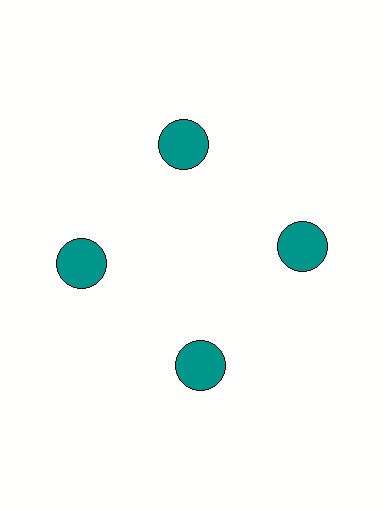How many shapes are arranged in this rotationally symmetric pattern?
There are 4 shapes, arranged in 4 groups of 1.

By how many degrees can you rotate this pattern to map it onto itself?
The pattern maps onto itself every 90 degrees of rotation.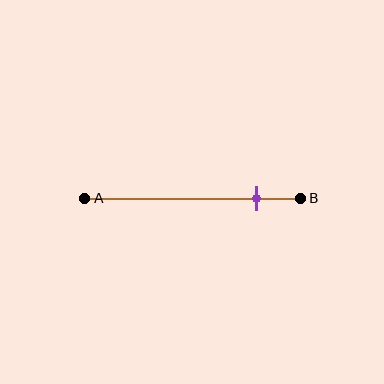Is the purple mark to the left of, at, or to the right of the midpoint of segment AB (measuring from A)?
The purple mark is to the right of the midpoint of segment AB.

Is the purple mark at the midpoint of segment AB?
No, the mark is at about 80% from A, not at the 50% midpoint.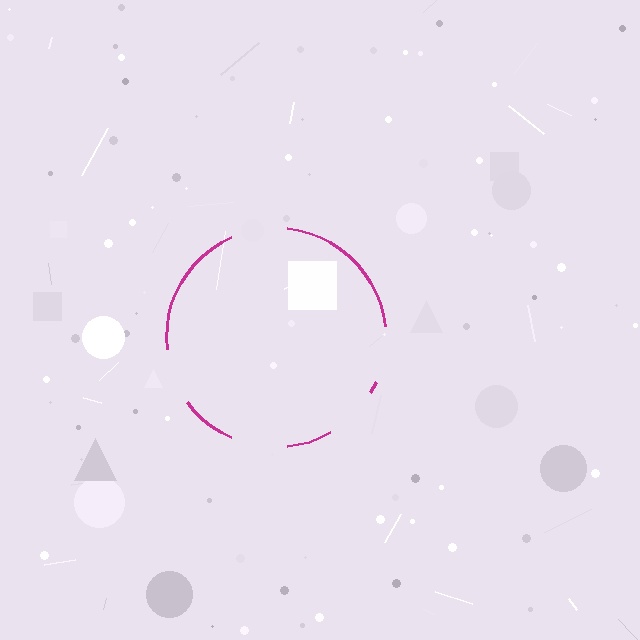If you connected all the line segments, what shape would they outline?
They would outline a circle.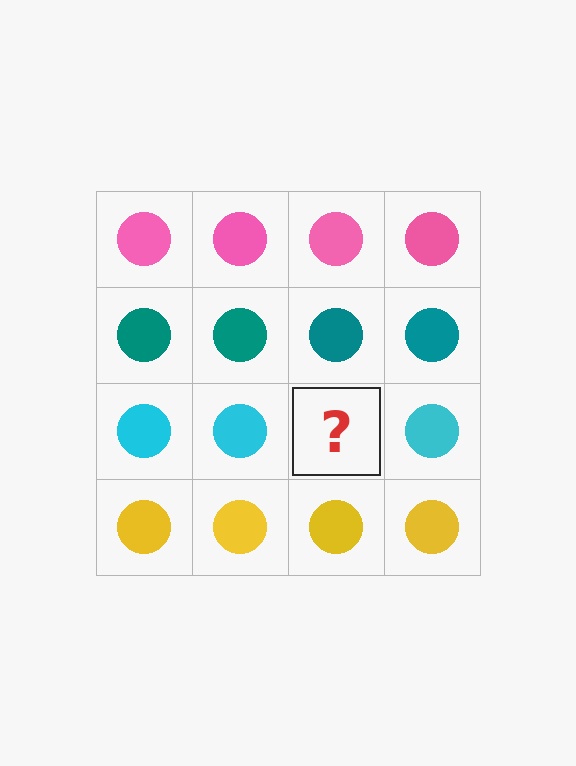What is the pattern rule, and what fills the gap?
The rule is that each row has a consistent color. The gap should be filled with a cyan circle.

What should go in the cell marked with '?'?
The missing cell should contain a cyan circle.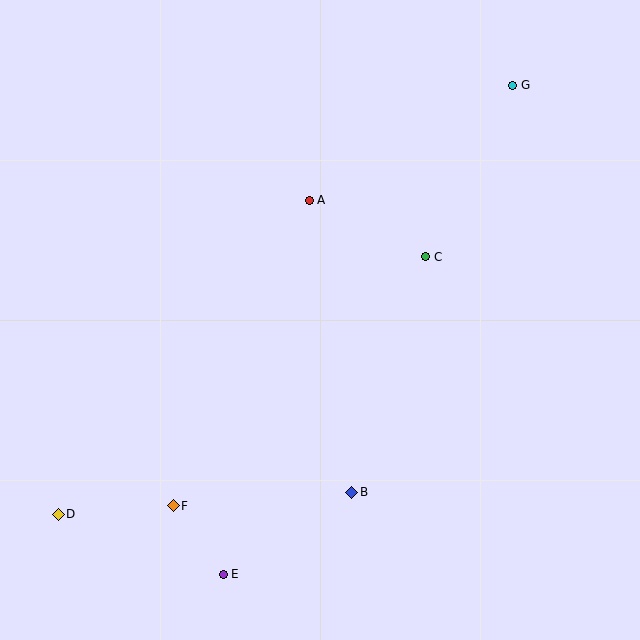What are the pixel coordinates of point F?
Point F is at (173, 506).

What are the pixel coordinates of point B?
Point B is at (352, 492).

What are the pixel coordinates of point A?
Point A is at (309, 200).